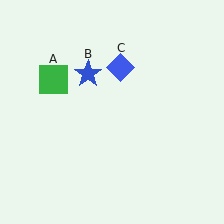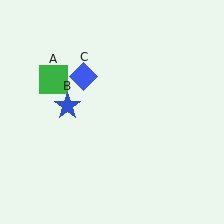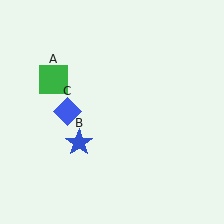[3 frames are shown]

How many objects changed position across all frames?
2 objects changed position: blue star (object B), blue diamond (object C).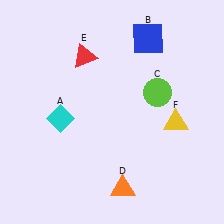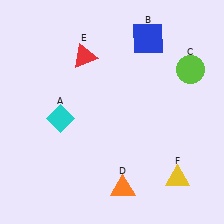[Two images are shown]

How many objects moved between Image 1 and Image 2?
2 objects moved between the two images.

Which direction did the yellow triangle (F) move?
The yellow triangle (F) moved down.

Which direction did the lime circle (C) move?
The lime circle (C) moved right.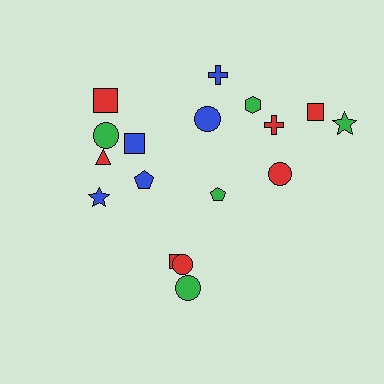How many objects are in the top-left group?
There are 6 objects.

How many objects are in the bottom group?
There are 3 objects.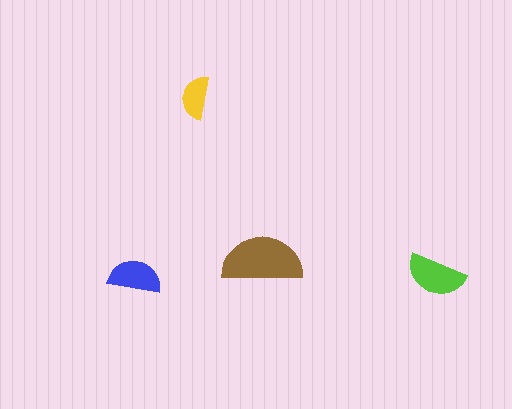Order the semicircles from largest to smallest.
the brown one, the lime one, the blue one, the yellow one.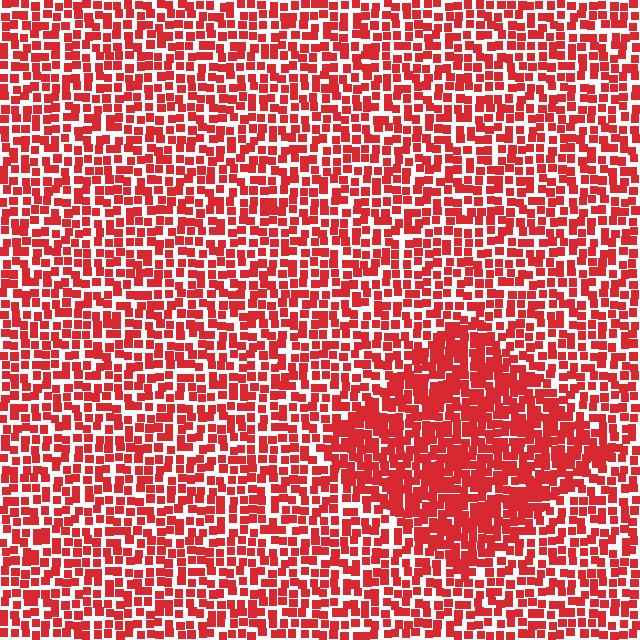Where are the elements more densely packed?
The elements are more densely packed inside the diamond boundary.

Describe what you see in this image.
The image contains small red elements arranged at two different densities. A diamond-shaped region is visible where the elements are more densely packed than the surrounding area.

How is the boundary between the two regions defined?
The boundary is defined by a change in element density (approximately 1.6x ratio). All elements are the same color, size, and shape.